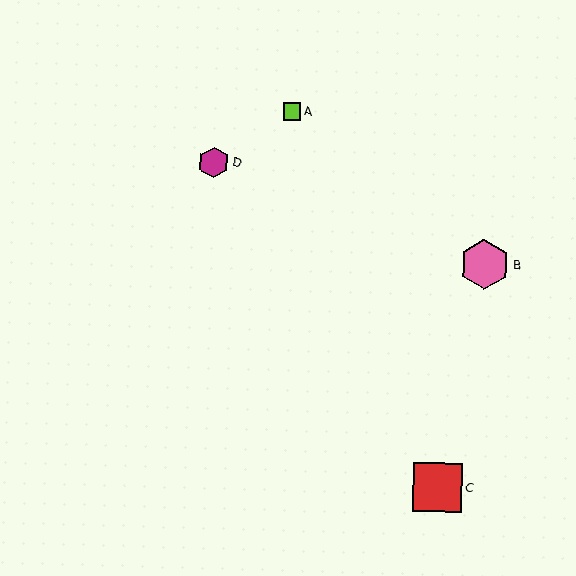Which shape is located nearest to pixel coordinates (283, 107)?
The lime square (labeled A) at (292, 112) is nearest to that location.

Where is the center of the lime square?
The center of the lime square is at (292, 112).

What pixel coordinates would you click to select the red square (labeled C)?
Click at (438, 487) to select the red square C.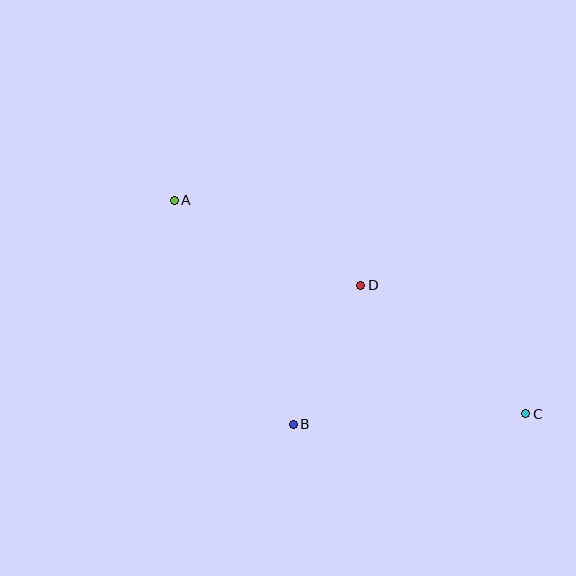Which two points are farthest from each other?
Points A and C are farthest from each other.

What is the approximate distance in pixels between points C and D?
The distance between C and D is approximately 209 pixels.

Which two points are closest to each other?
Points B and D are closest to each other.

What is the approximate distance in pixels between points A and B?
The distance between A and B is approximately 254 pixels.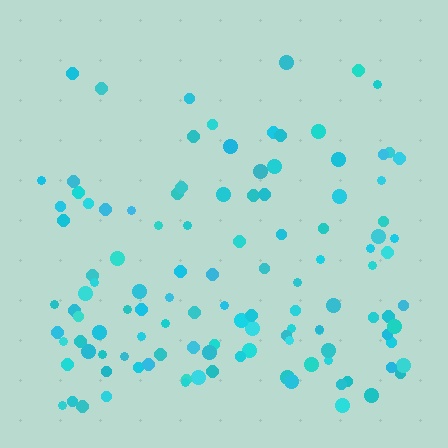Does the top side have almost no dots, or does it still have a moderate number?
Still a moderate number, just noticeably fewer than the bottom.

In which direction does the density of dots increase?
From top to bottom, with the bottom side densest.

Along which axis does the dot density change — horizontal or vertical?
Vertical.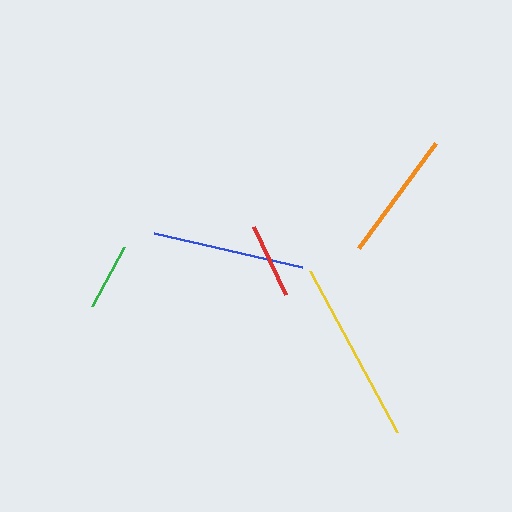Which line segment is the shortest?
The green line is the shortest at approximately 67 pixels.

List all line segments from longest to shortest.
From longest to shortest: yellow, blue, orange, red, green.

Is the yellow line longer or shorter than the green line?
The yellow line is longer than the green line.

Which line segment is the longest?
The yellow line is the longest at approximately 183 pixels.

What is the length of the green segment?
The green segment is approximately 67 pixels long.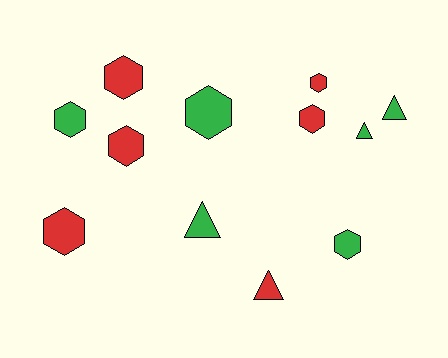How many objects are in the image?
There are 12 objects.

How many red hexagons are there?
There are 5 red hexagons.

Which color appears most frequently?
Red, with 6 objects.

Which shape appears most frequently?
Hexagon, with 8 objects.